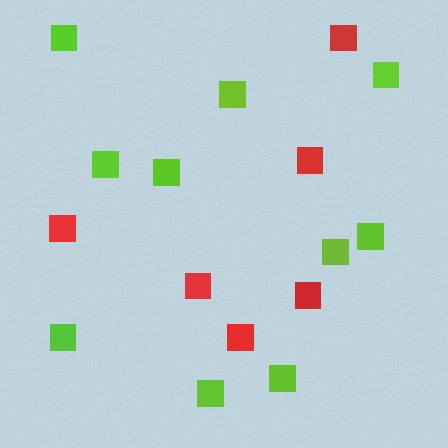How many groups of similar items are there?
There are 2 groups: one group of red squares (6) and one group of lime squares (10).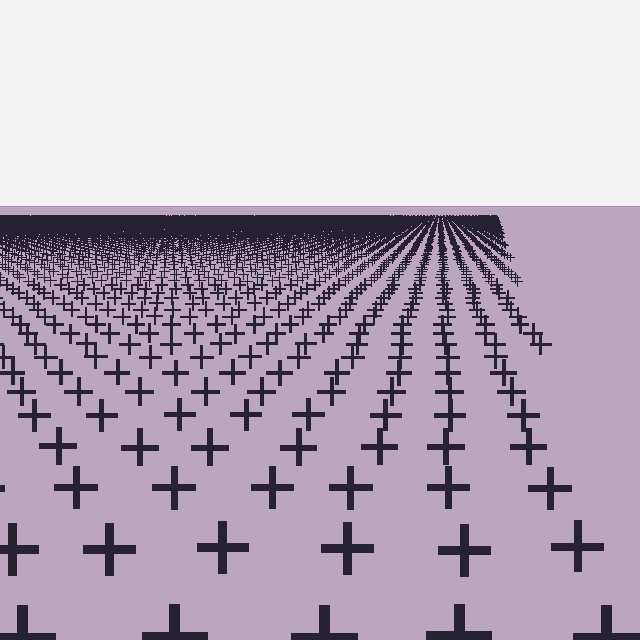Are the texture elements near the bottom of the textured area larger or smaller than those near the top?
Larger. Near the bottom, elements are closer to the viewer and appear at a bigger on-screen size.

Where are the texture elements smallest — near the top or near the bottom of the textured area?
Near the top.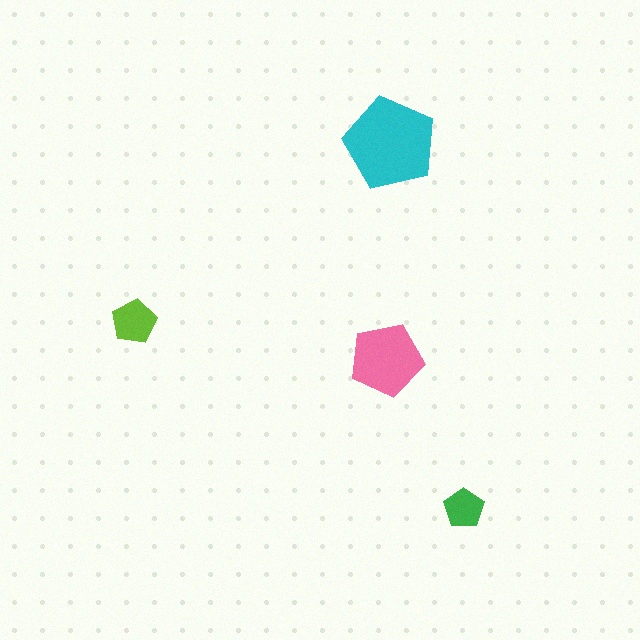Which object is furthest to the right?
The green pentagon is rightmost.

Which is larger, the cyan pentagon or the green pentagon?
The cyan one.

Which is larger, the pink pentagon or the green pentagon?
The pink one.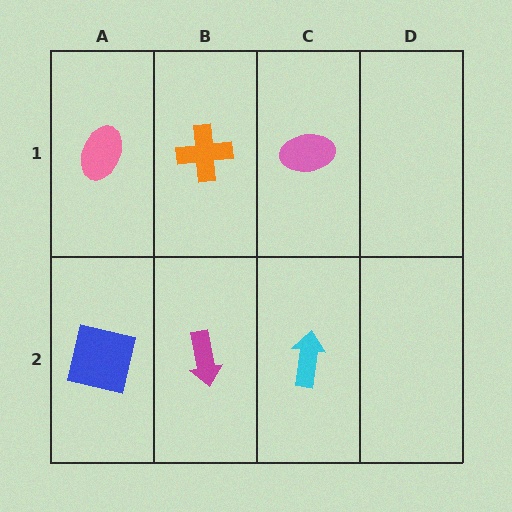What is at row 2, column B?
A magenta arrow.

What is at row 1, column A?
A pink ellipse.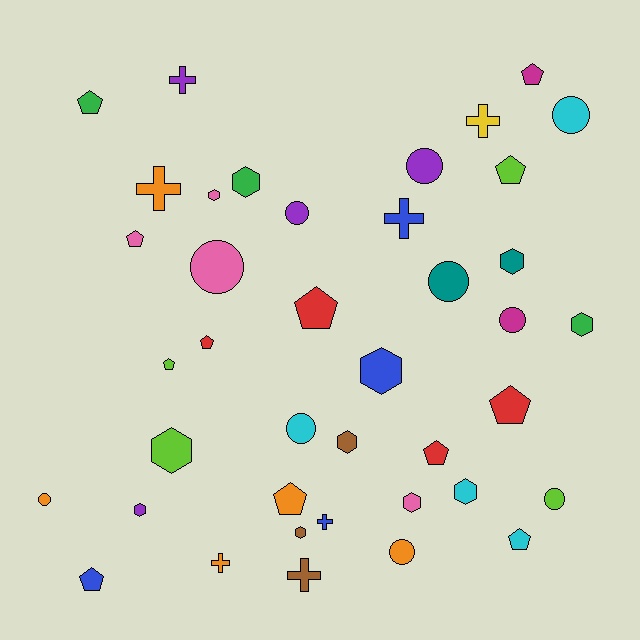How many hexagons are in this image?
There are 11 hexagons.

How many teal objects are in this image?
There are 2 teal objects.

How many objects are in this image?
There are 40 objects.